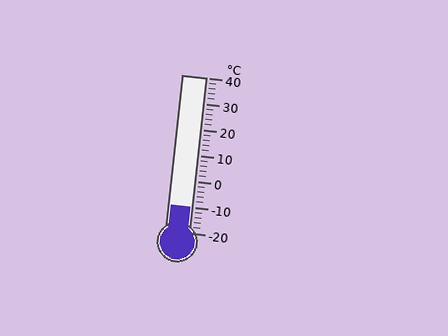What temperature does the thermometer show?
The thermometer shows approximately -10°C.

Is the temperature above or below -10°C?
The temperature is at -10°C.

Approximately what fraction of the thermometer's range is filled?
The thermometer is filled to approximately 15% of its range.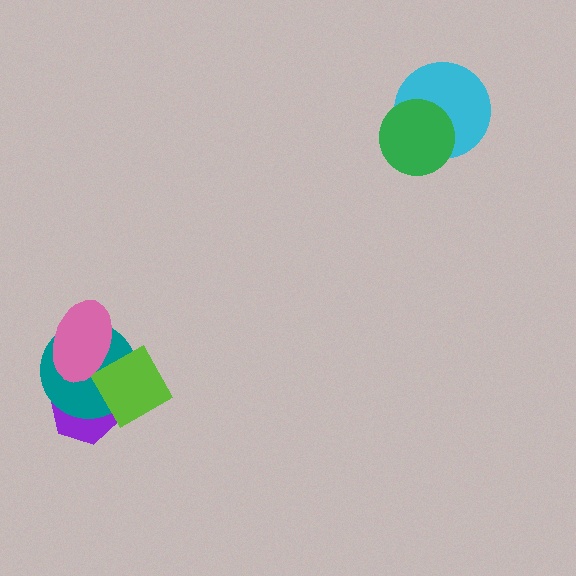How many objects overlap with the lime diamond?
3 objects overlap with the lime diamond.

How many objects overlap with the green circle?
1 object overlaps with the green circle.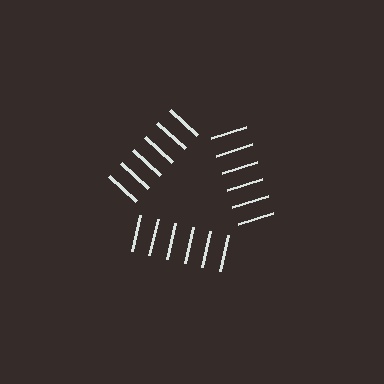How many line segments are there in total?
18 — 6 along each of the 3 edges.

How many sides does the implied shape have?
3 sides — the line-ends trace a triangle.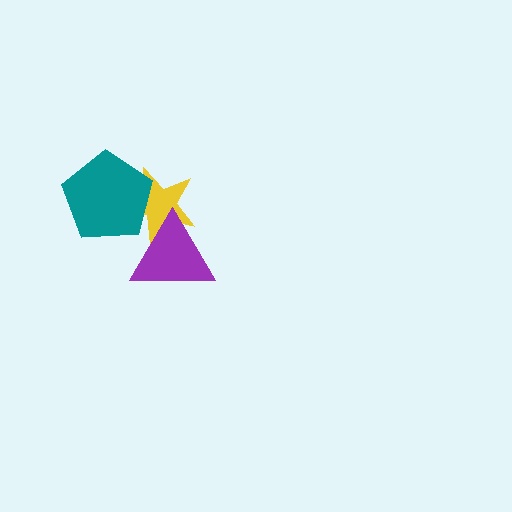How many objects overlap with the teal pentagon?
1 object overlaps with the teal pentagon.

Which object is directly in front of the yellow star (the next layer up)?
The teal pentagon is directly in front of the yellow star.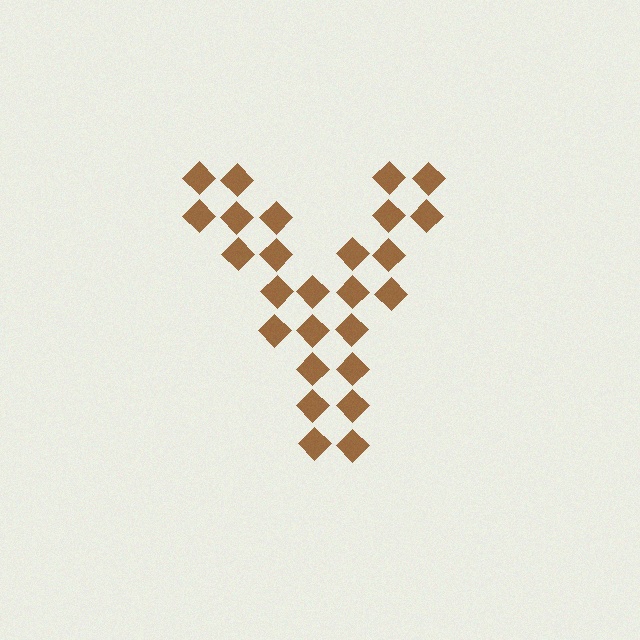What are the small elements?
The small elements are diamonds.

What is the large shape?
The large shape is the letter Y.